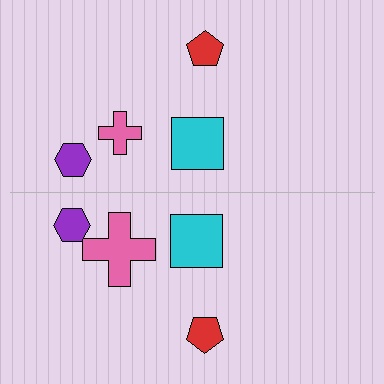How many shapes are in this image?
There are 8 shapes in this image.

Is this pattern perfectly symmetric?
No, the pattern is not perfectly symmetric. The pink cross on the bottom side has a different size than its mirror counterpart.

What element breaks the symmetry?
The pink cross on the bottom side has a different size than its mirror counterpart.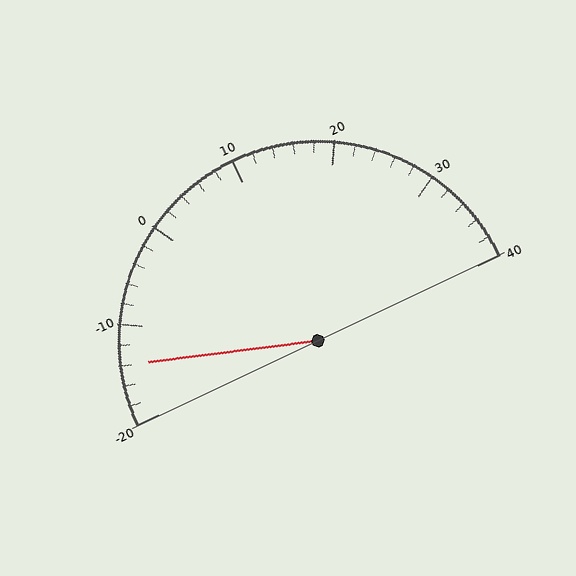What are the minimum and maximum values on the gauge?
The gauge ranges from -20 to 40.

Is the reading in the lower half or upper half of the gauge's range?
The reading is in the lower half of the range (-20 to 40).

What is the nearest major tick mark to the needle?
The nearest major tick mark is -10.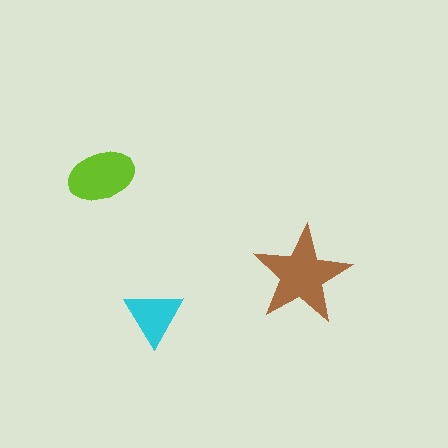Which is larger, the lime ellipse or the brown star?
The brown star.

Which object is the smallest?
The cyan triangle.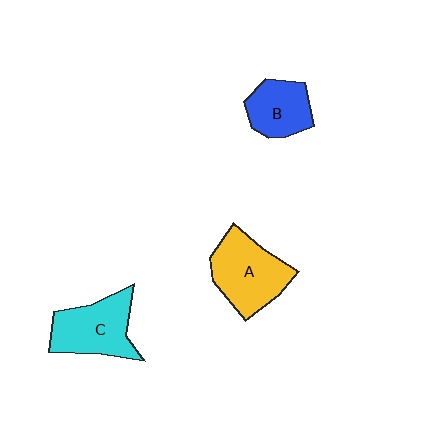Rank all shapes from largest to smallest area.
From largest to smallest: A (yellow), C (cyan), B (blue).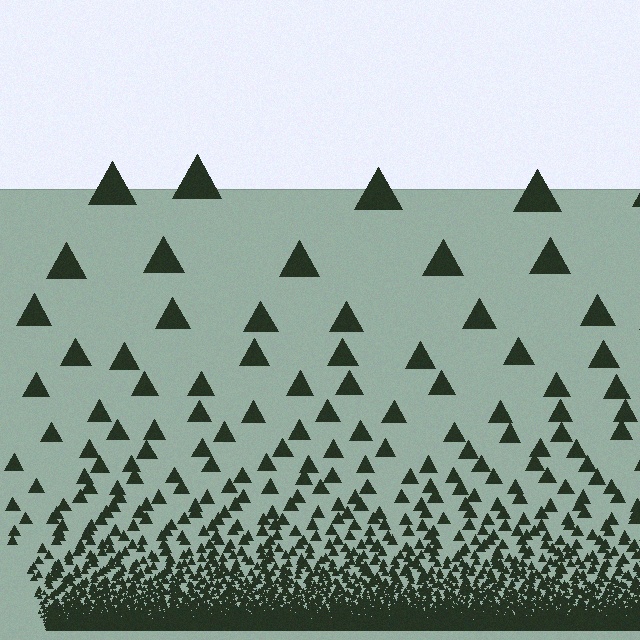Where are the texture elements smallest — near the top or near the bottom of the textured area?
Near the bottom.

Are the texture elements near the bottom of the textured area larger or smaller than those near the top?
Smaller. The gradient is inverted — elements near the bottom are smaller and denser.